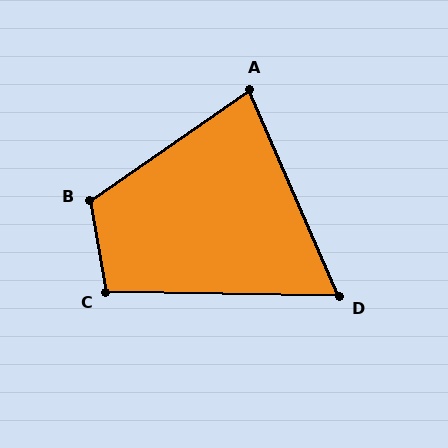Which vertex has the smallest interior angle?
D, at approximately 65 degrees.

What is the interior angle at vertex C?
Approximately 101 degrees (obtuse).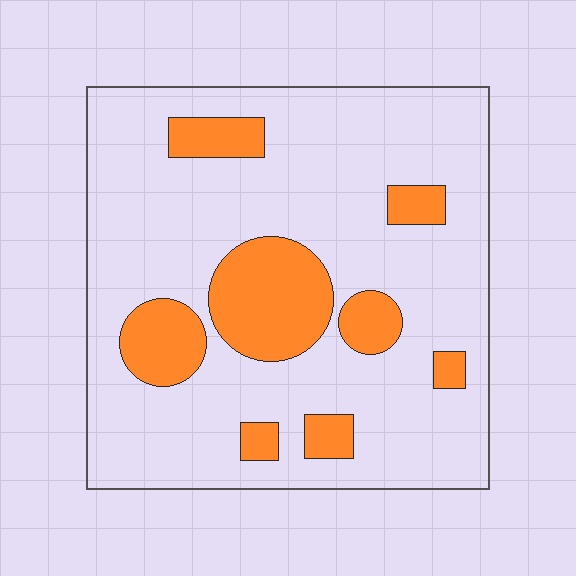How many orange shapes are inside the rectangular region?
8.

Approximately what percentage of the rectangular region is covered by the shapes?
Approximately 20%.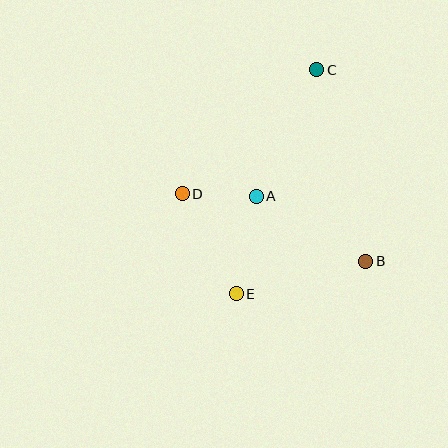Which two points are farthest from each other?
Points C and E are farthest from each other.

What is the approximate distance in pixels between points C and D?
The distance between C and D is approximately 183 pixels.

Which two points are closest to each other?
Points A and D are closest to each other.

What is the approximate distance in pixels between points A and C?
The distance between A and C is approximately 140 pixels.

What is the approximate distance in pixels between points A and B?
The distance between A and B is approximately 127 pixels.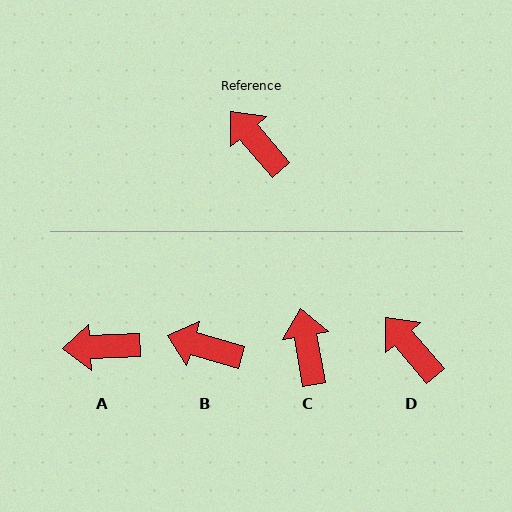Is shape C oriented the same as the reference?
No, it is off by about 30 degrees.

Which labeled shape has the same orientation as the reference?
D.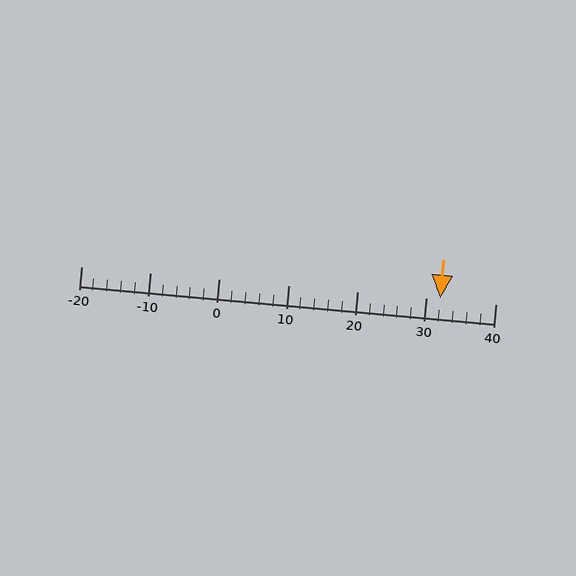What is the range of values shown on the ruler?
The ruler shows values from -20 to 40.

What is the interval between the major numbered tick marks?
The major tick marks are spaced 10 units apart.